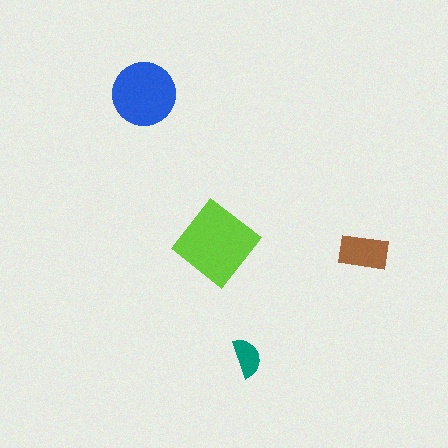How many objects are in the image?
There are 4 objects in the image.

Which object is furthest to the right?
The brown rectangle is rightmost.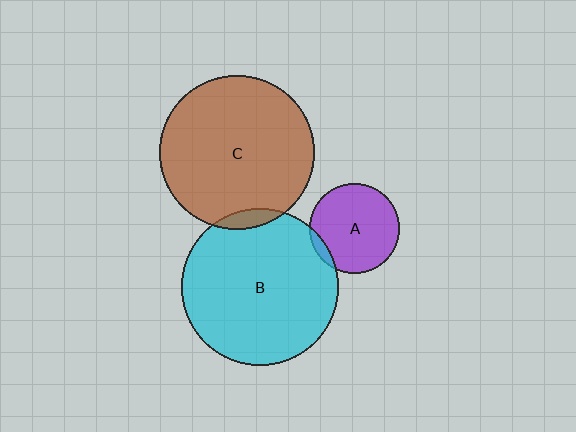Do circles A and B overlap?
Yes.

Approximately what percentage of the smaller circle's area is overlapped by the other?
Approximately 5%.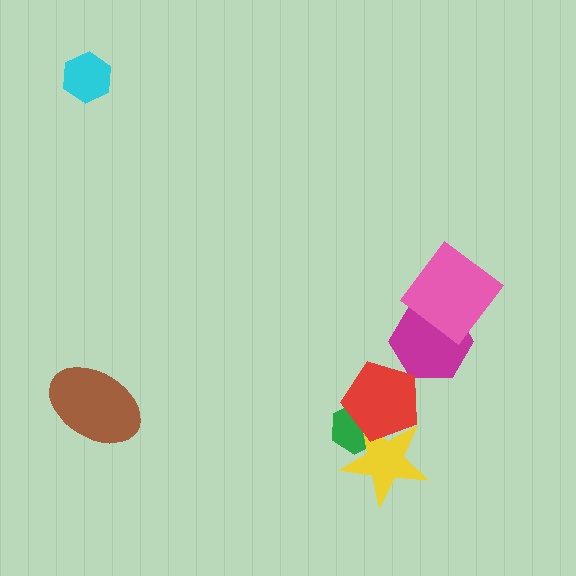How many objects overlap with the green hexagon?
2 objects overlap with the green hexagon.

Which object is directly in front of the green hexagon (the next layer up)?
The yellow star is directly in front of the green hexagon.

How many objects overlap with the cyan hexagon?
0 objects overlap with the cyan hexagon.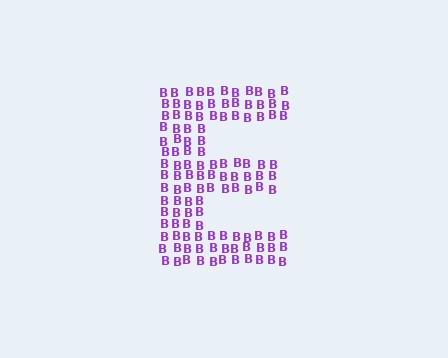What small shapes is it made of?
It is made of small letter B's.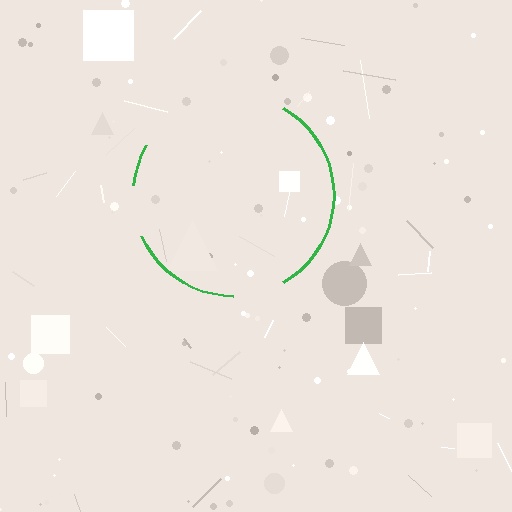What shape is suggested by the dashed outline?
The dashed outline suggests a circle.